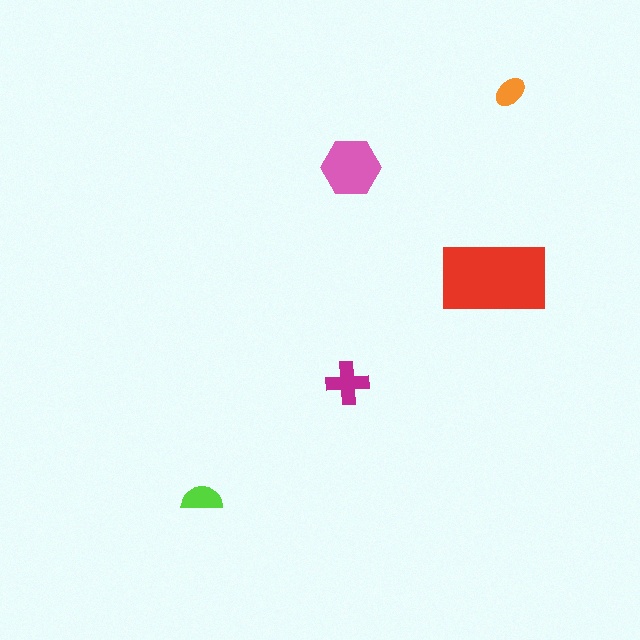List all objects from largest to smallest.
The red rectangle, the pink hexagon, the magenta cross, the lime semicircle, the orange ellipse.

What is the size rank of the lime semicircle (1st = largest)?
4th.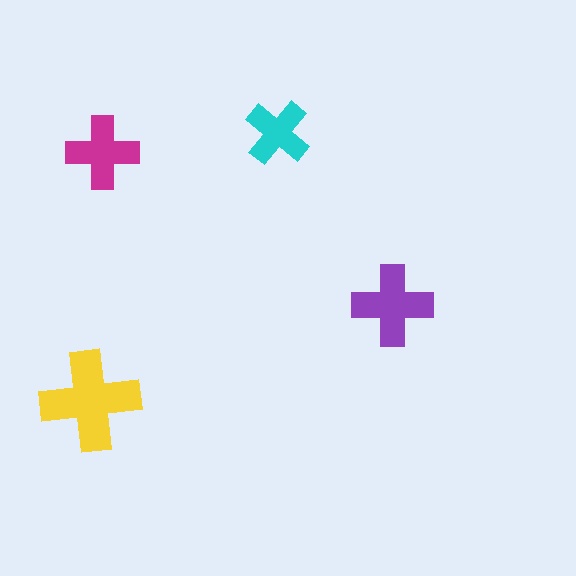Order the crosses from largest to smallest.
the yellow one, the purple one, the magenta one, the cyan one.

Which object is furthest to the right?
The purple cross is rightmost.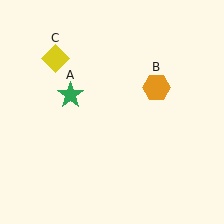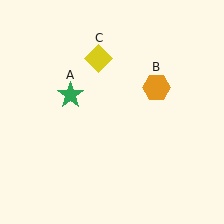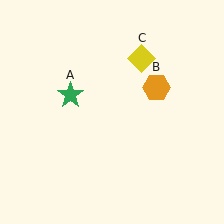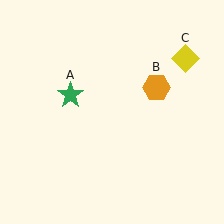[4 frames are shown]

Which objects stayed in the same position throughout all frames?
Green star (object A) and orange hexagon (object B) remained stationary.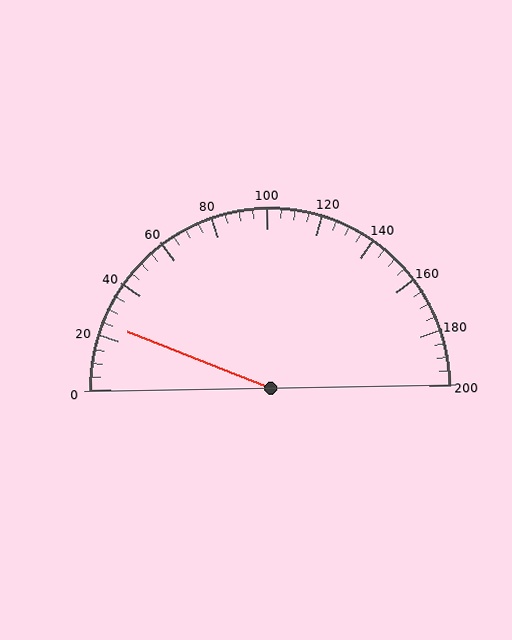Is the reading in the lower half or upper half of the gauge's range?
The reading is in the lower half of the range (0 to 200).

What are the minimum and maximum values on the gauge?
The gauge ranges from 0 to 200.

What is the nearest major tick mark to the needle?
The nearest major tick mark is 20.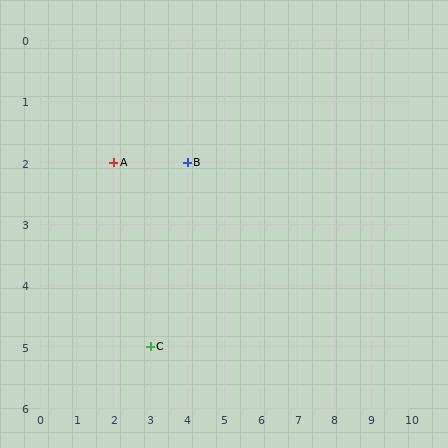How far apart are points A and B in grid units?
Points A and B are 2 columns apart.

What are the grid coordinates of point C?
Point C is at grid coordinates (3, 5).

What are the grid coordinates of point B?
Point B is at grid coordinates (4, 2).